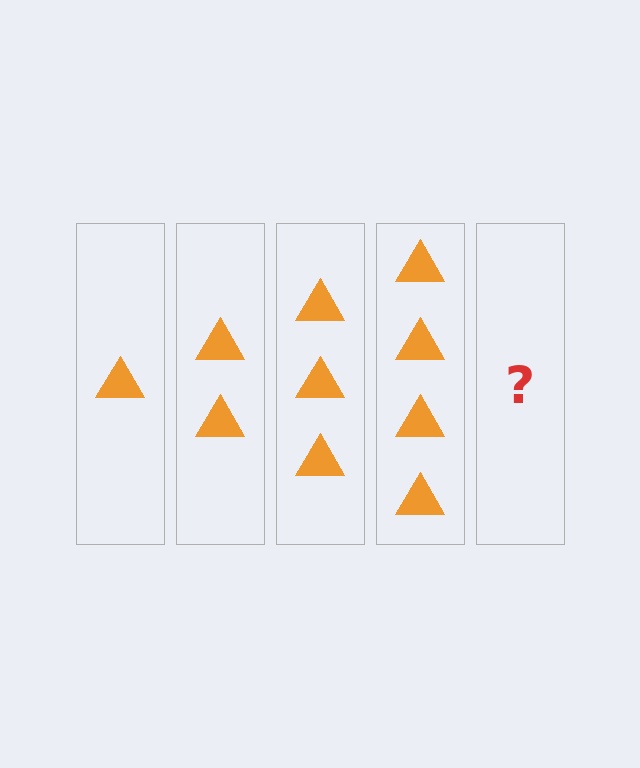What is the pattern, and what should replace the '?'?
The pattern is that each step adds one more triangle. The '?' should be 5 triangles.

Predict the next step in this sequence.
The next step is 5 triangles.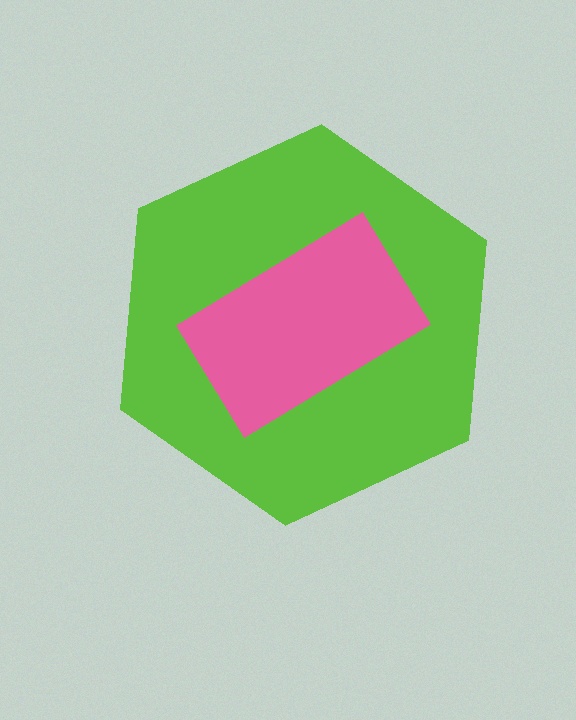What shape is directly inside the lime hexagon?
The pink rectangle.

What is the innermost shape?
The pink rectangle.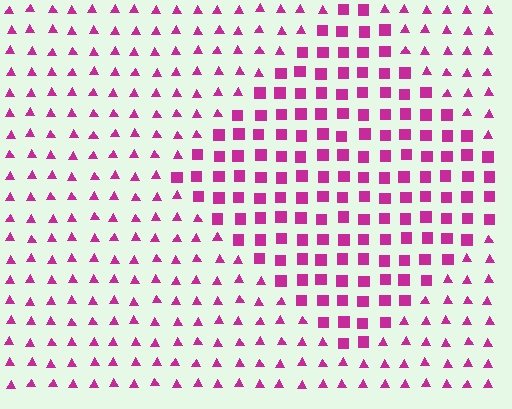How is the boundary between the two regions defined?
The boundary is defined by a change in element shape: squares inside vs. triangles outside. All elements share the same color and spacing.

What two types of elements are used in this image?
The image uses squares inside the diamond region and triangles outside it.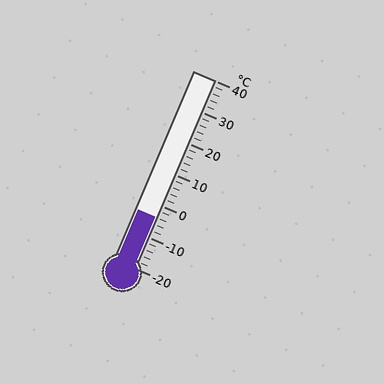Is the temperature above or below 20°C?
The temperature is below 20°C.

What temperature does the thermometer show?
The thermometer shows approximately -4°C.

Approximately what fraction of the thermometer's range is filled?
The thermometer is filled to approximately 25% of its range.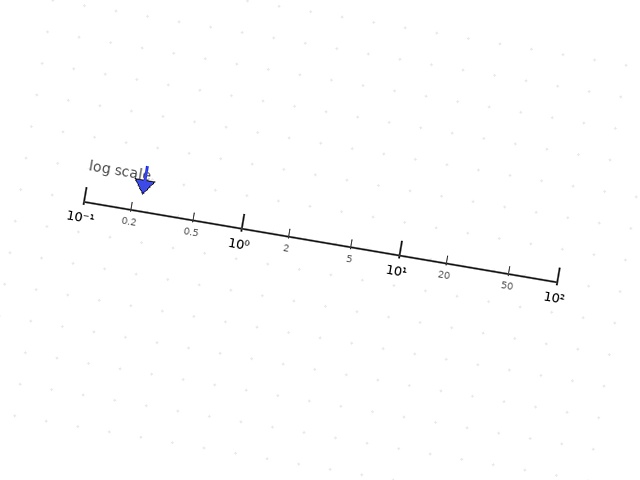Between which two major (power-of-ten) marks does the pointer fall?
The pointer is between 0.1 and 1.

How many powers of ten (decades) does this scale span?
The scale spans 3 decades, from 0.1 to 100.